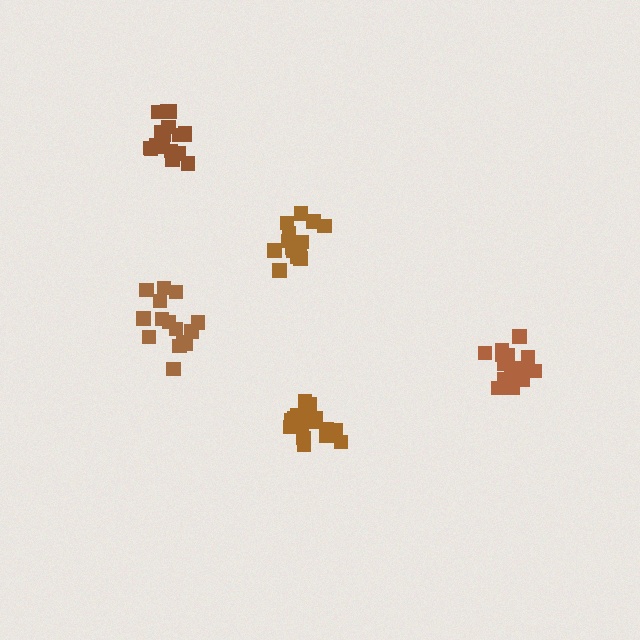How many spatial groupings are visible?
There are 5 spatial groupings.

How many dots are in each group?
Group 1: 18 dots, Group 2: 17 dots, Group 3: 17 dots, Group 4: 15 dots, Group 5: 16 dots (83 total).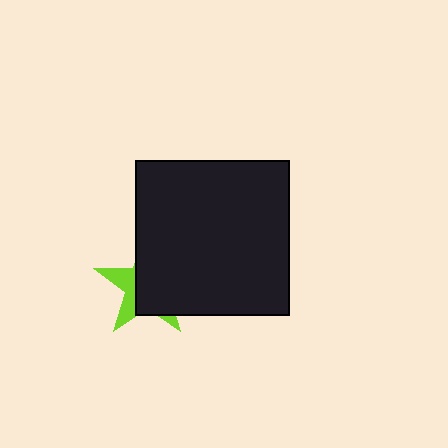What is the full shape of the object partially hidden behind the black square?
The partially hidden object is a lime star.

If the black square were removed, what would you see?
You would see the complete lime star.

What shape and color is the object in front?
The object in front is a black square.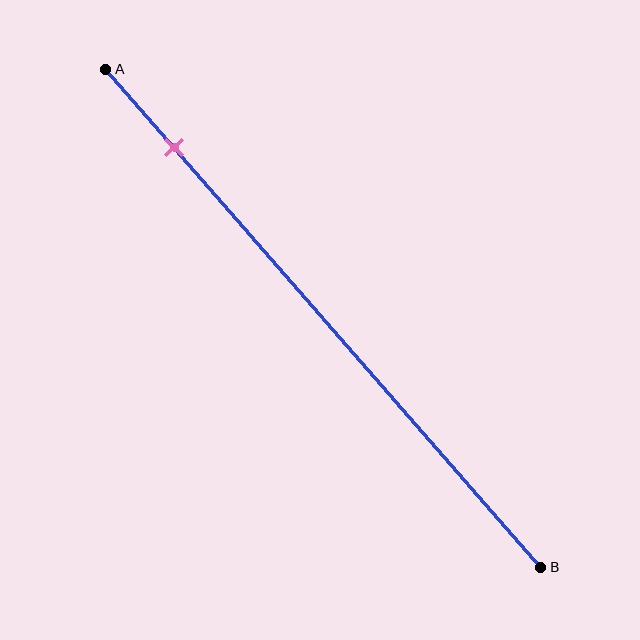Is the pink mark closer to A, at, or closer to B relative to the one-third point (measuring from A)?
The pink mark is closer to point A than the one-third point of segment AB.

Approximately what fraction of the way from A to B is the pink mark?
The pink mark is approximately 15% of the way from A to B.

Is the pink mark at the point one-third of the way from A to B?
No, the mark is at about 15% from A, not at the 33% one-third point.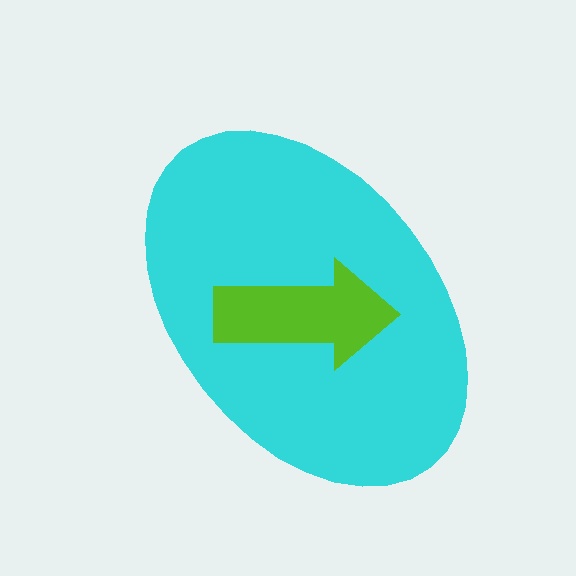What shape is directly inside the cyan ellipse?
The lime arrow.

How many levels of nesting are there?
2.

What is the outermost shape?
The cyan ellipse.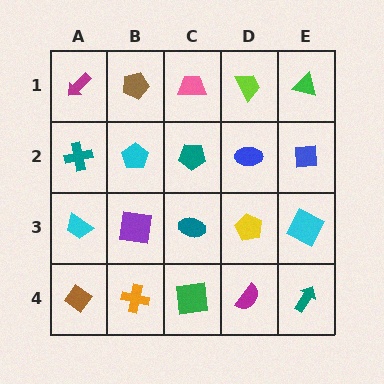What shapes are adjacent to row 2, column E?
A green triangle (row 1, column E), a cyan square (row 3, column E), a blue ellipse (row 2, column D).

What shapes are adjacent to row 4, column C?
A teal ellipse (row 3, column C), an orange cross (row 4, column B), a magenta semicircle (row 4, column D).